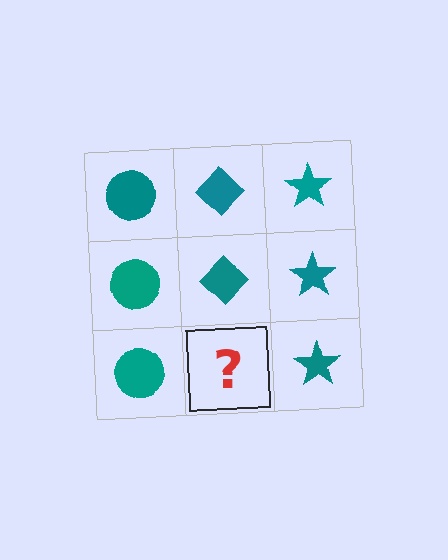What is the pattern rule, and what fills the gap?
The rule is that each column has a consistent shape. The gap should be filled with a teal diamond.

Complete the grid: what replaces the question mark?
The question mark should be replaced with a teal diamond.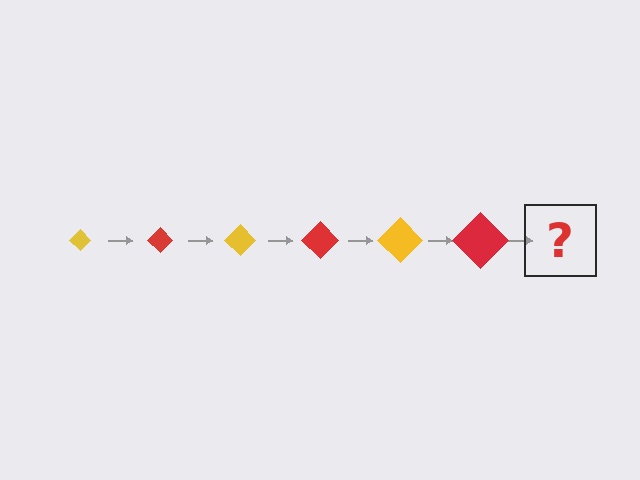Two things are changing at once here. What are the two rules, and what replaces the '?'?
The two rules are that the diamond grows larger each step and the color cycles through yellow and red. The '?' should be a yellow diamond, larger than the previous one.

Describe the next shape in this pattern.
It should be a yellow diamond, larger than the previous one.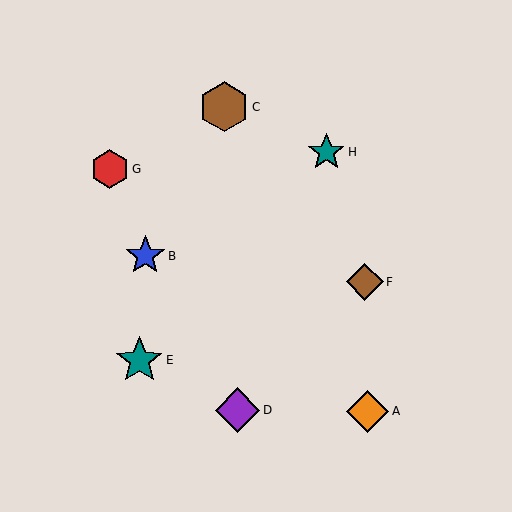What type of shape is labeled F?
Shape F is a brown diamond.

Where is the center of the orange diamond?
The center of the orange diamond is at (368, 411).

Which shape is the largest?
The brown hexagon (labeled C) is the largest.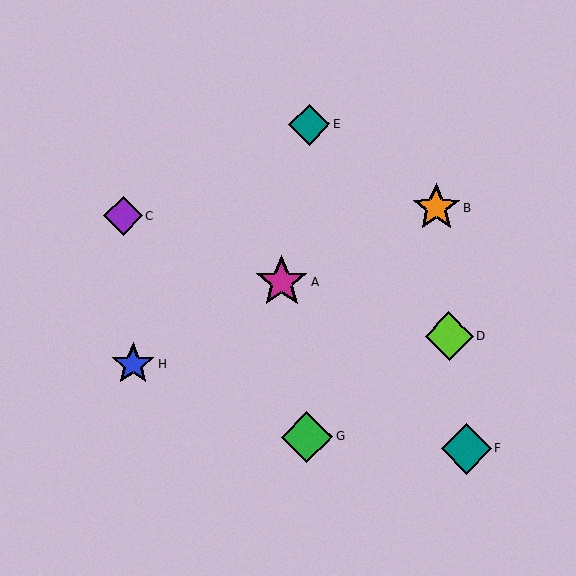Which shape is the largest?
The magenta star (labeled A) is the largest.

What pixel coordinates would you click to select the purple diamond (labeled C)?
Click at (123, 216) to select the purple diamond C.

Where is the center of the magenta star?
The center of the magenta star is at (281, 282).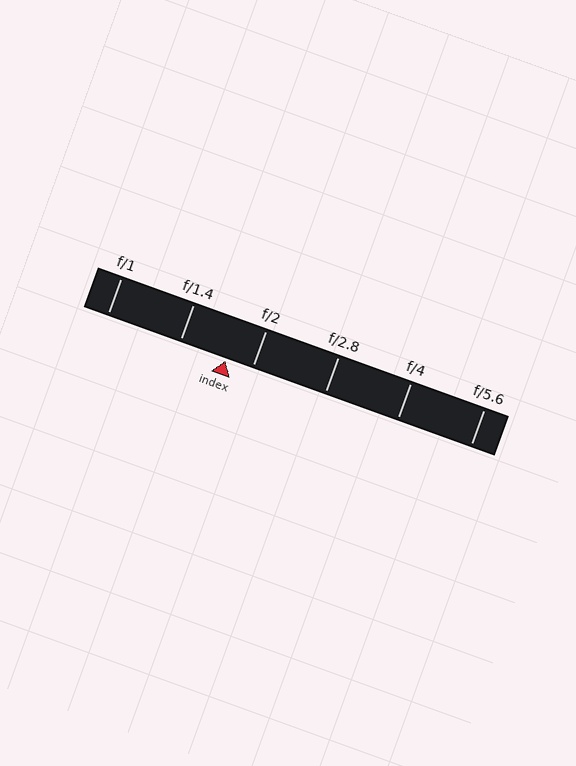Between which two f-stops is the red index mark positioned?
The index mark is between f/1.4 and f/2.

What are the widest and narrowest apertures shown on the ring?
The widest aperture shown is f/1 and the narrowest is f/5.6.